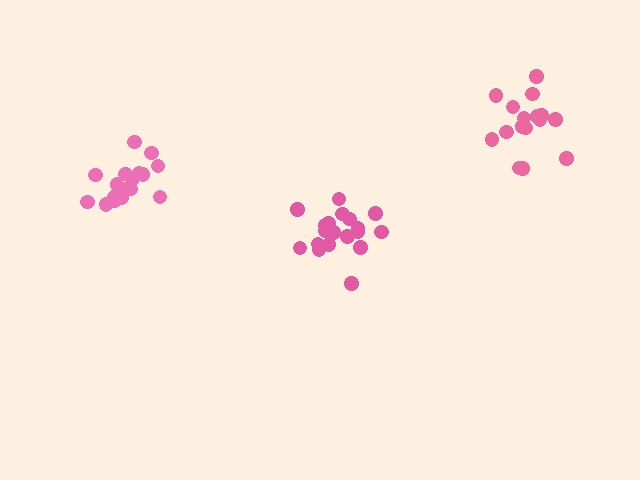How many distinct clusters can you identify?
There are 3 distinct clusters.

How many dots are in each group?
Group 1: 19 dots, Group 2: 19 dots, Group 3: 16 dots (54 total).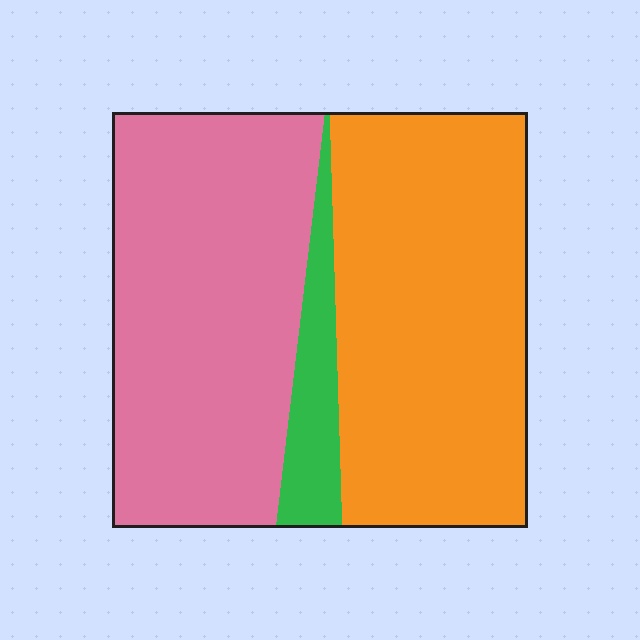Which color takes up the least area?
Green, at roughly 10%.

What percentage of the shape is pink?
Pink covers 45% of the shape.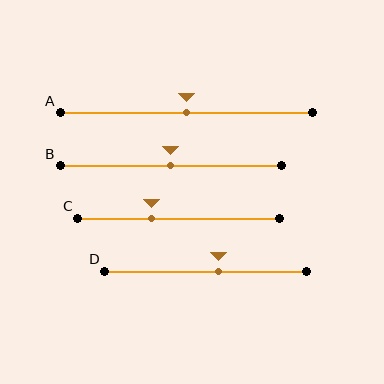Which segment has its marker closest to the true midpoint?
Segment A has its marker closest to the true midpoint.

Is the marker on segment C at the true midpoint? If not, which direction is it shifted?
No, the marker on segment C is shifted to the left by about 13% of the segment length.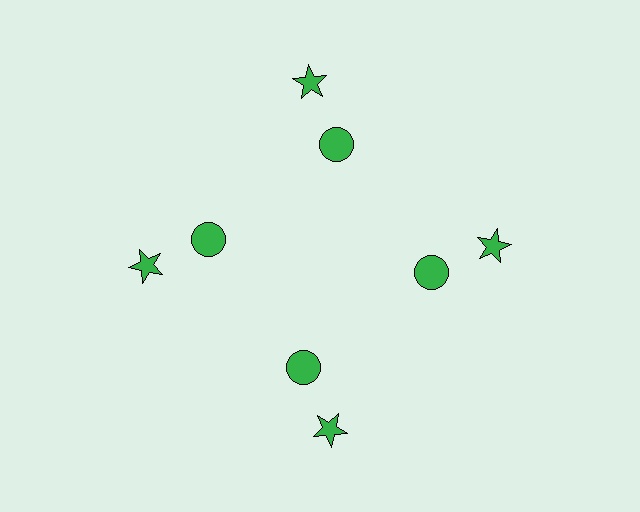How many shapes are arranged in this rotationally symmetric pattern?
There are 8 shapes, arranged in 4 groups of 2.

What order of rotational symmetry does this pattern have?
This pattern has 4-fold rotational symmetry.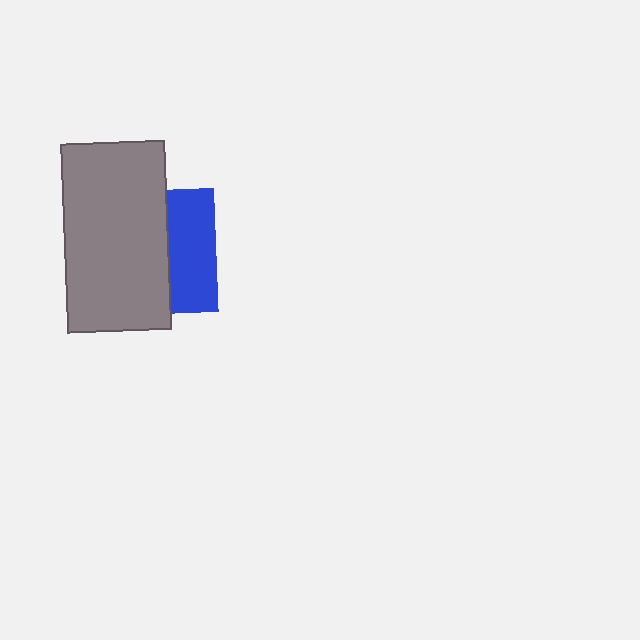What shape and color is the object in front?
The object in front is a gray rectangle.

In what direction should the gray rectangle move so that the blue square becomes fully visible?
The gray rectangle should move left. That is the shortest direction to clear the overlap and leave the blue square fully visible.